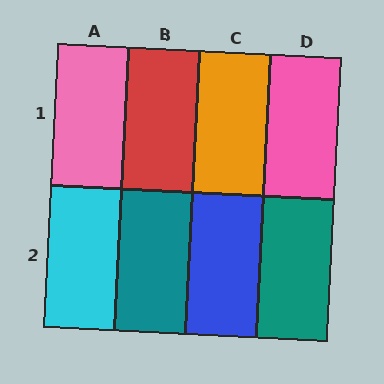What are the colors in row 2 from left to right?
Cyan, teal, blue, teal.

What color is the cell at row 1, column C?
Orange.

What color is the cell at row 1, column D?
Pink.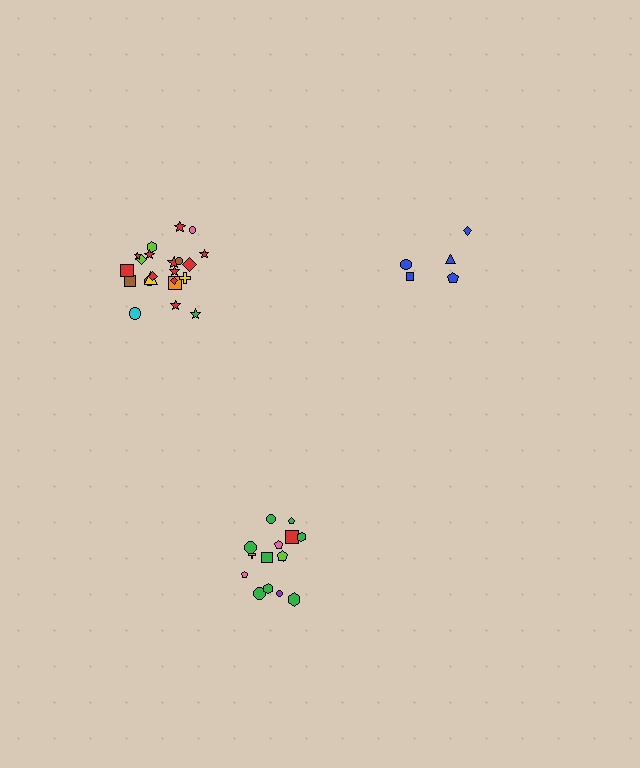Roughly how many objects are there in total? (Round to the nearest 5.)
Roughly 40 objects in total.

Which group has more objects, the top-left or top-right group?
The top-left group.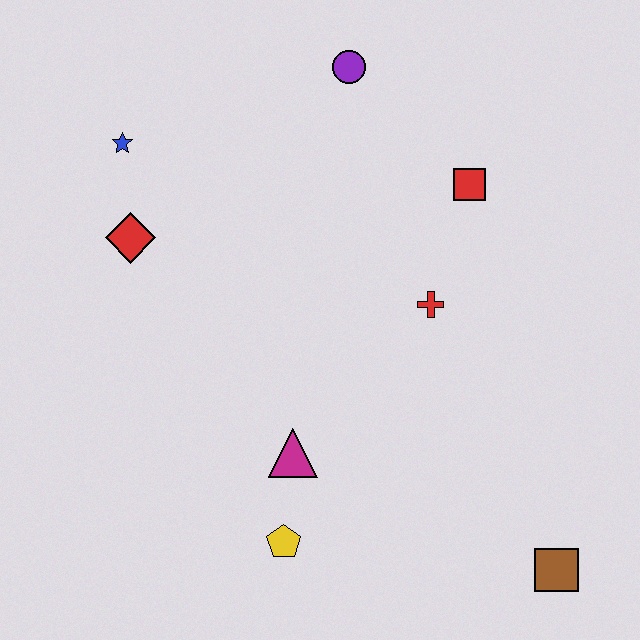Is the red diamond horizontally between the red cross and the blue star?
Yes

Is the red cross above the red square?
No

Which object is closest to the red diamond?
The blue star is closest to the red diamond.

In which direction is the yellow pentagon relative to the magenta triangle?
The yellow pentagon is below the magenta triangle.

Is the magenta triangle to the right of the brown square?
No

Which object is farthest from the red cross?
The blue star is farthest from the red cross.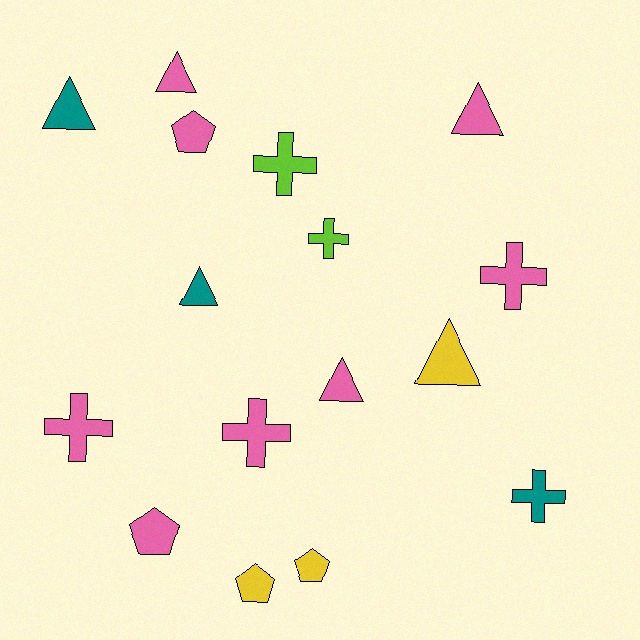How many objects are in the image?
There are 16 objects.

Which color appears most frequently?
Pink, with 8 objects.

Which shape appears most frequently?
Cross, with 6 objects.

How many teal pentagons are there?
There are no teal pentagons.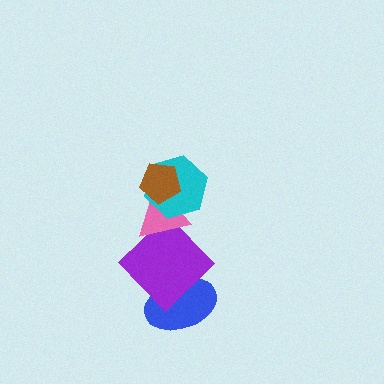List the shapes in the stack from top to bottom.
From top to bottom: the brown pentagon, the cyan hexagon, the pink triangle, the purple diamond, the blue ellipse.